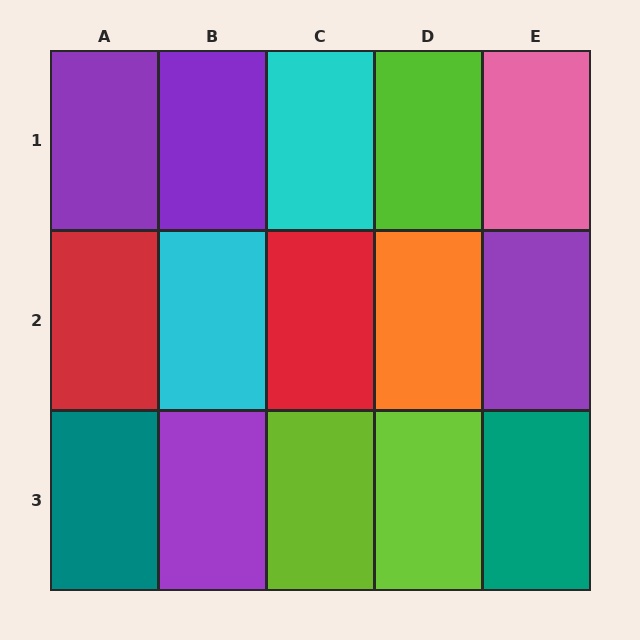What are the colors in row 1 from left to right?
Purple, purple, cyan, lime, pink.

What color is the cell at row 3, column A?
Teal.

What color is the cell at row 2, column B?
Cyan.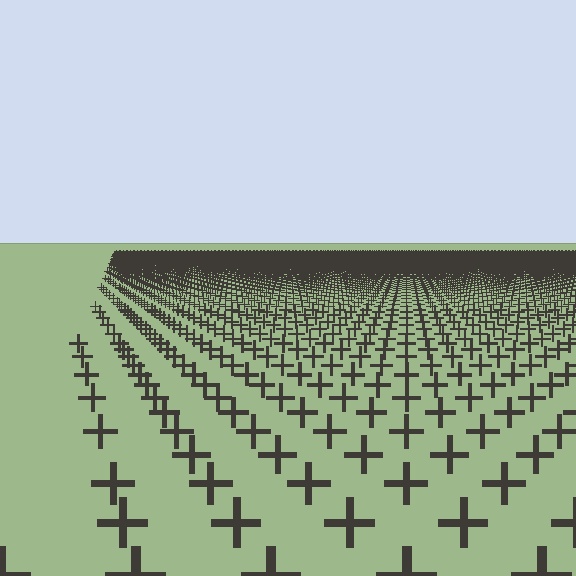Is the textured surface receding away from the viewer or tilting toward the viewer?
The surface is receding away from the viewer. Texture elements get smaller and denser toward the top.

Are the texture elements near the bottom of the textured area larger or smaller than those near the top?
Larger. Near the bottom, elements are closer to the viewer and appear at a bigger on-screen size.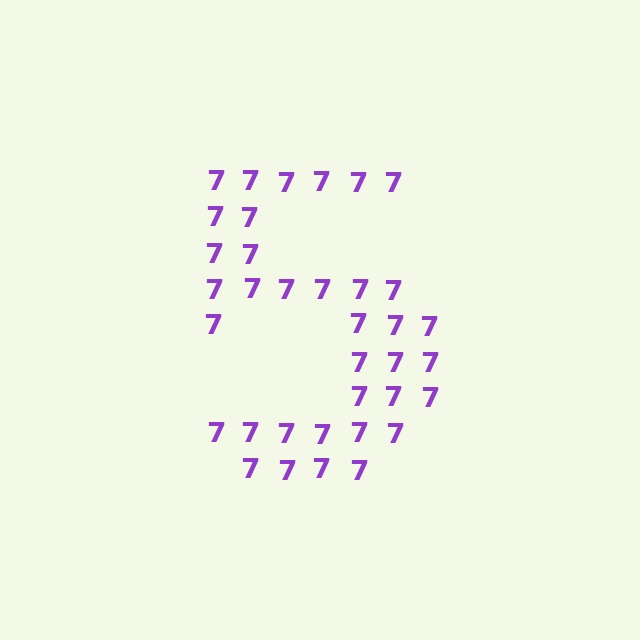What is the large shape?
The large shape is the digit 5.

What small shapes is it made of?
It is made of small digit 7's.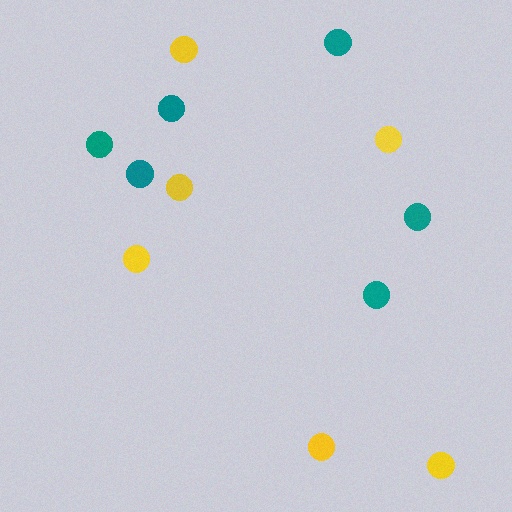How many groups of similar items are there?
There are 2 groups: one group of yellow circles (6) and one group of teal circles (6).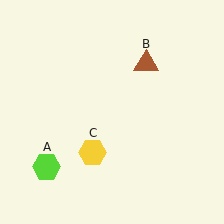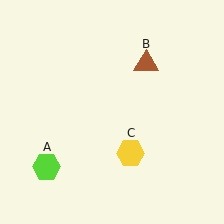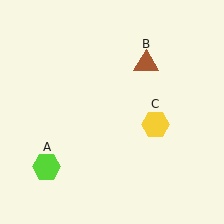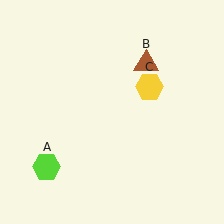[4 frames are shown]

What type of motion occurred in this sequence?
The yellow hexagon (object C) rotated counterclockwise around the center of the scene.